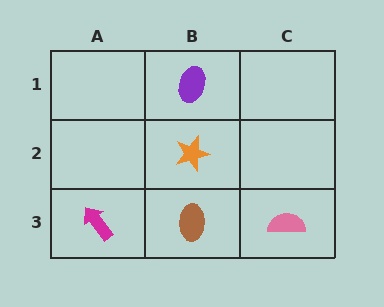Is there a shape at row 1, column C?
No, that cell is empty.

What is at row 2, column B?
An orange star.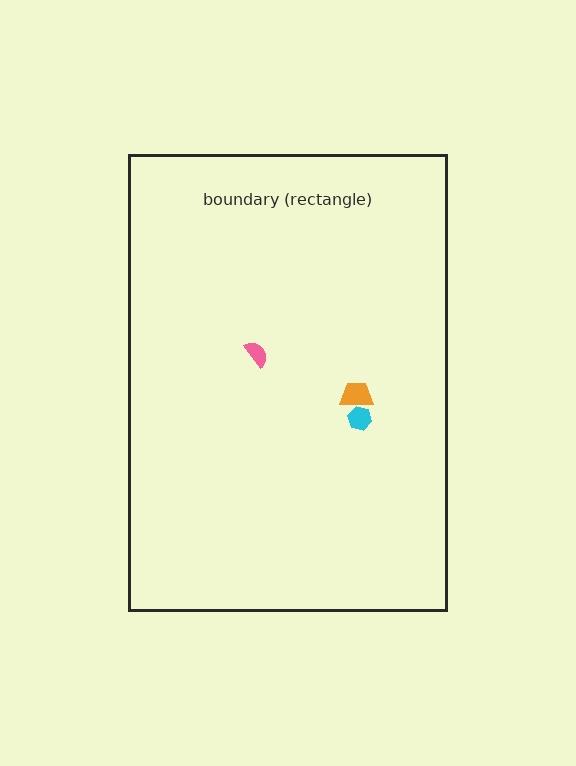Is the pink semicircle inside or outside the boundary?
Inside.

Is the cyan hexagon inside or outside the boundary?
Inside.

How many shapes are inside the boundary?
3 inside, 0 outside.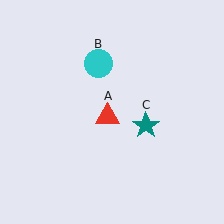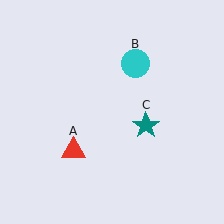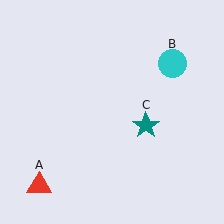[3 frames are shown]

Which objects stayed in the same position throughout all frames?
Teal star (object C) remained stationary.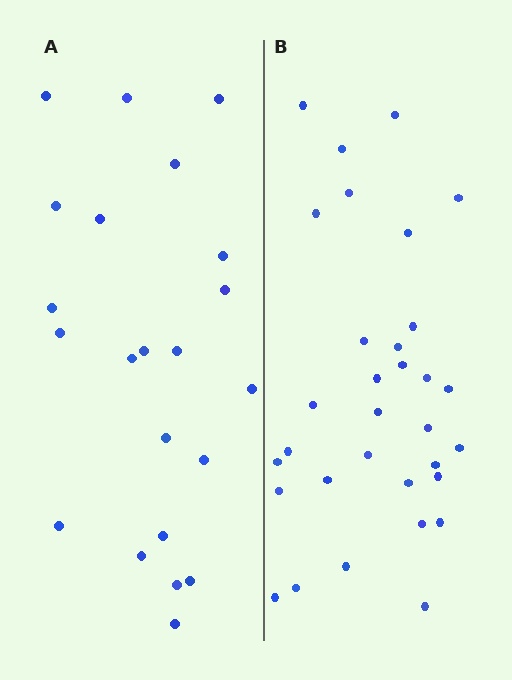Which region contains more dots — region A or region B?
Region B (the right region) has more dots.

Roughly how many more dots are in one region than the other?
Region B has roughly 10 or so more dots than region A.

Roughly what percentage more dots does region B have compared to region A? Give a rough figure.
About 45% more.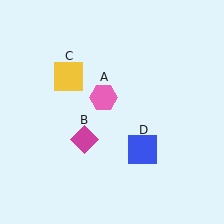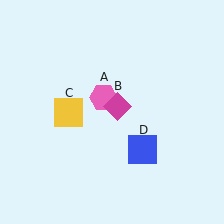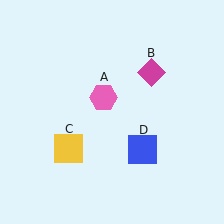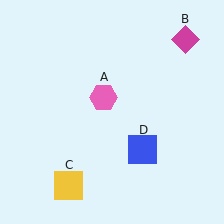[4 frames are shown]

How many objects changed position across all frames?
2 objects changed position: magenta diamond (object B), yellow square (object C).